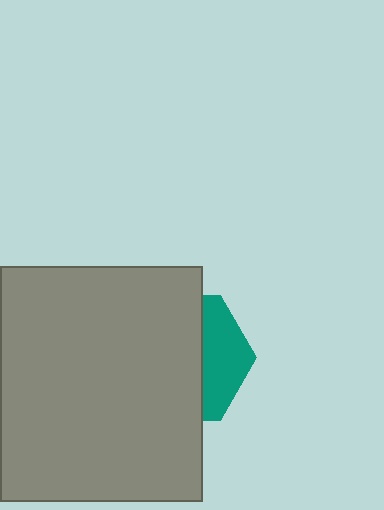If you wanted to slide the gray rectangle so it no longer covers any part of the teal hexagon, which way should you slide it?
Slide it left — that is the most direct way to separate the two shapes.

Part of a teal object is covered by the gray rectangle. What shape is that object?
It is a hexagon.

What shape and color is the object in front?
The object in front is a gray rectangle.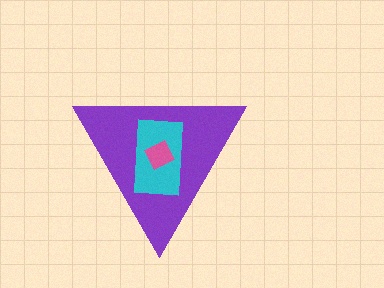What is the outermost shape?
The purple triangle.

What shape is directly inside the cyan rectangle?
The pink diamond.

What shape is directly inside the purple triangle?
The cyan rectangle.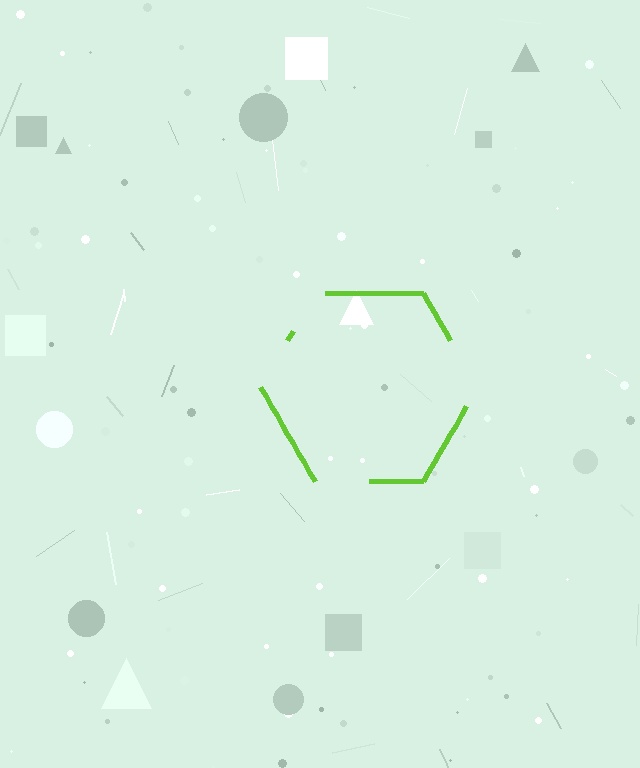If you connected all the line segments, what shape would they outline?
They would outline a hexagon.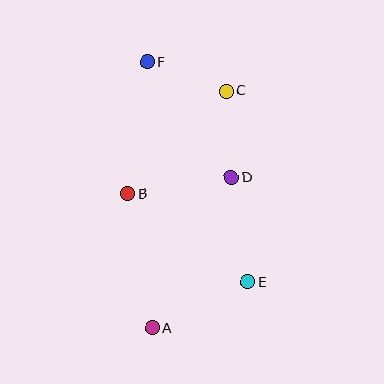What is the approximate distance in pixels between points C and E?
The distance between C and E is approximately 192 pixels.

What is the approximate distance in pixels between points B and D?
The distance between B and D is approximately 105 pixels.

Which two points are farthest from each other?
Points A and F are farthest from each other.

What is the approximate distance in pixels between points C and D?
The distance between C and D is approximately 86 pixels.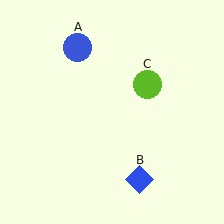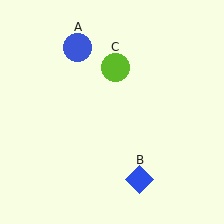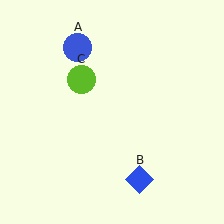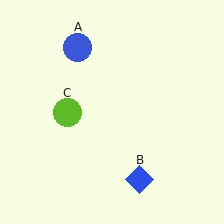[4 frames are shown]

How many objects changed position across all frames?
1 object changed position: lime circle (object C).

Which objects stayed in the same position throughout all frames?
Blue circle (object A) and blue diamond (object B) remained stationary.